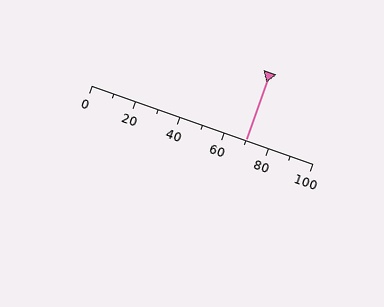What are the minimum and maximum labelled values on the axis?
The axis runs from 0 to 100.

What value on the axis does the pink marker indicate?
The marker indicates approximately 70.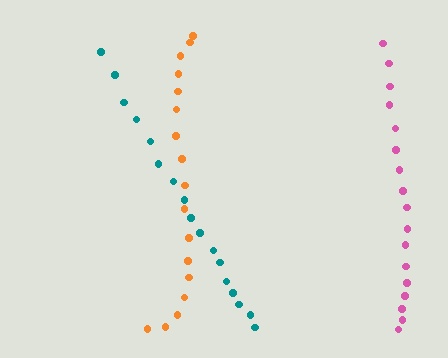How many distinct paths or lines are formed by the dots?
There are 3 distinct paths.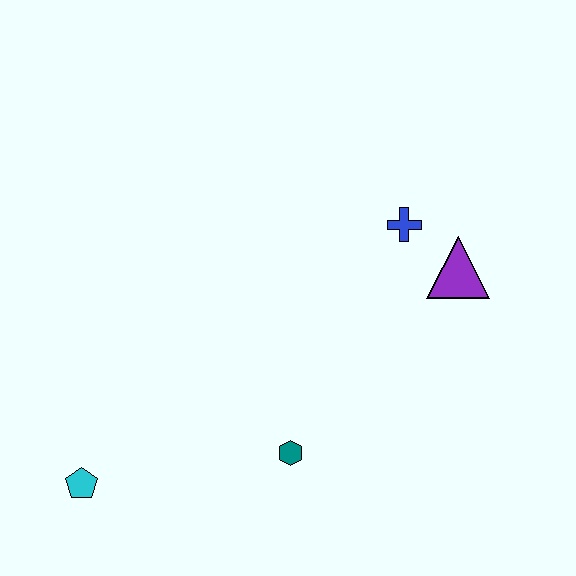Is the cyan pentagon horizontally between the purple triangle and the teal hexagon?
No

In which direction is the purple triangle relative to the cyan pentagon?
The purple triangle is to the right of the cyan pentagon.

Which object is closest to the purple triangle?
The blue cross is closest to the purple triangle.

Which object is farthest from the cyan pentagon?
The purple triangle is farthest from the cyan pentagon.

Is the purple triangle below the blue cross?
Yes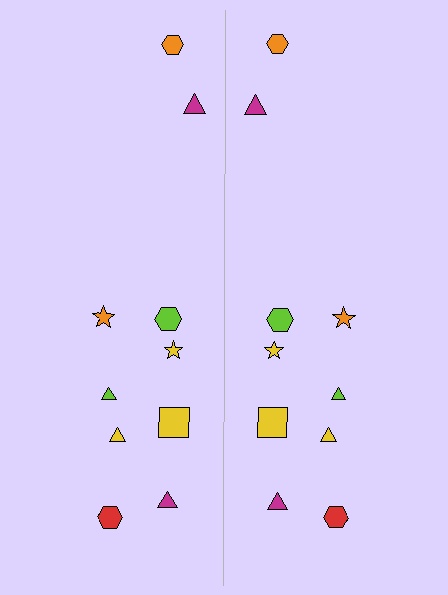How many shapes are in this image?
There are 20 shapes in this image.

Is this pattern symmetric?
Yes, this pattern has bilateral (reflection) symmetry.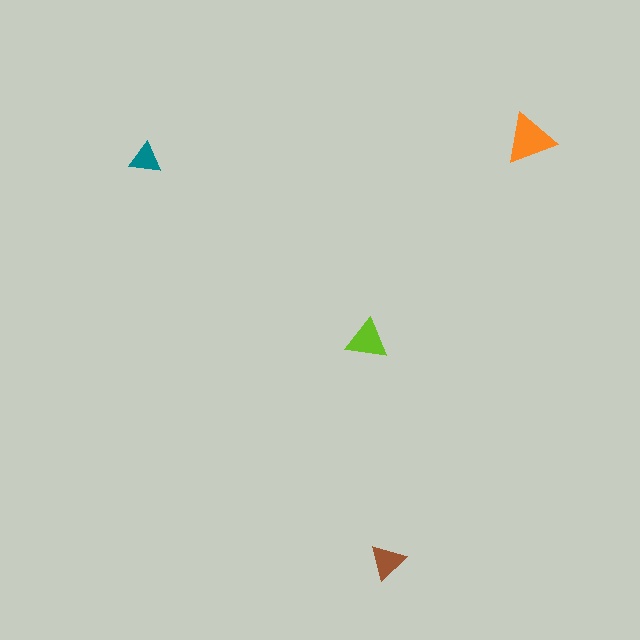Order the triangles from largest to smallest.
the orange one, the lime one, the brown one, the teal one.